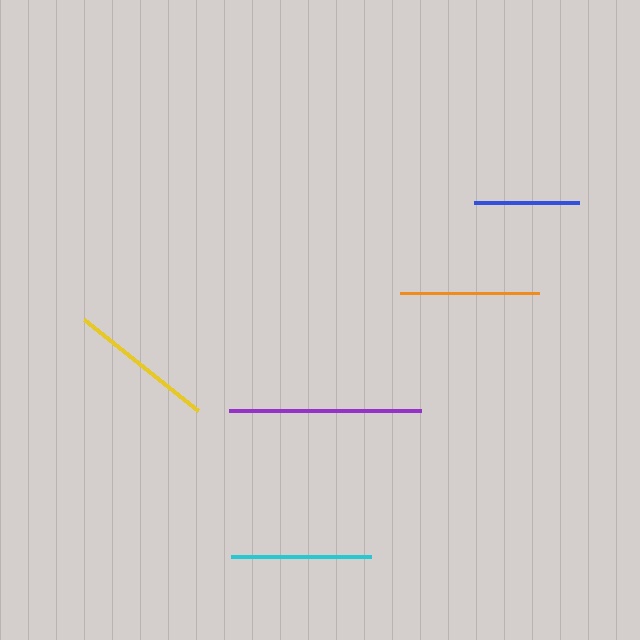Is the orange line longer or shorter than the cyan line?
The cyan line is longer than the orange line.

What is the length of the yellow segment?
The yellow segment is approximately 145 pixels long.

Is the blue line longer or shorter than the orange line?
The orange line is longer than the blue line.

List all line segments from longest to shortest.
From longest to shortest: purple, yellow, cyan, orange, blue.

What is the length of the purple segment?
The purple segment is approximately 192 pixels long.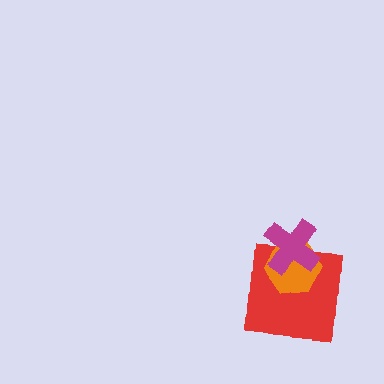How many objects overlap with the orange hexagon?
2 objects overlap with the orange hexagon.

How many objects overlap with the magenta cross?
2 objects overlap with the magenta cross.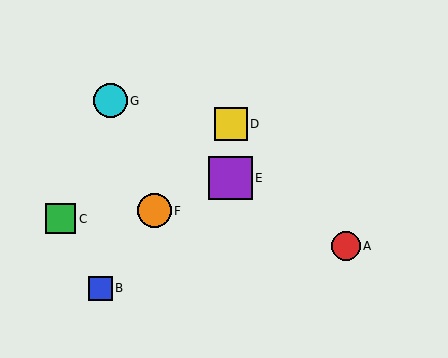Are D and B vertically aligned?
No, D is at x≈231 and B is at x≈100.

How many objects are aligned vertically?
2 objects (D, E) are aligned vertically.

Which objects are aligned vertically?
Objects D, E are aligned vertically.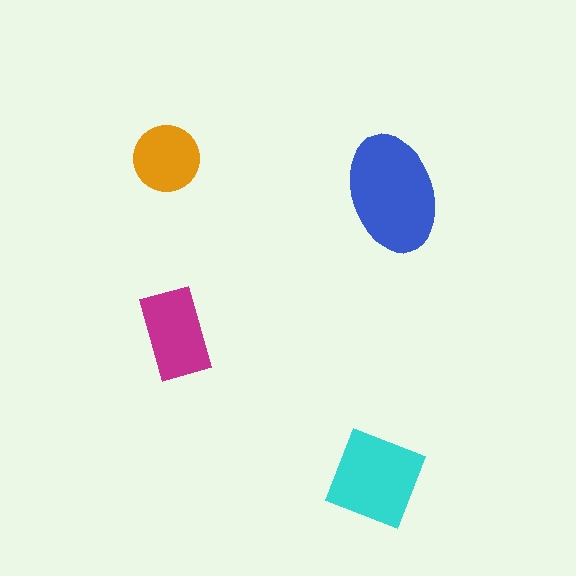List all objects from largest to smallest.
The blue ellipse, the cyan square, the magenta rectangle, the orange circle.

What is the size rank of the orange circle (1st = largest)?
4th.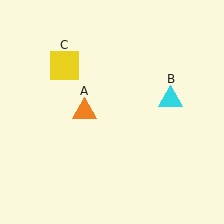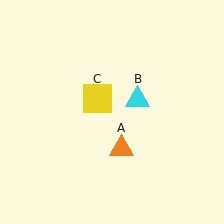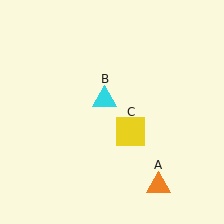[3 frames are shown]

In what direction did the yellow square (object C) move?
The yellow square (object C) moved down and to the right.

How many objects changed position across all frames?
3 objects changed position: orange triangle (object A), cyan triangle (object B), yellow square (object C).